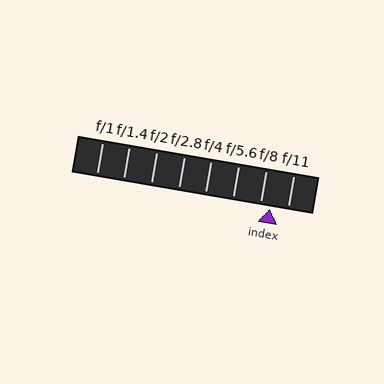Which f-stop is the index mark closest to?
The index mark is closest to f/8.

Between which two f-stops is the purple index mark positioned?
The index mark is between f/8 and f/11.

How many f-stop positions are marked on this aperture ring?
There are 8 f-stop positions marked.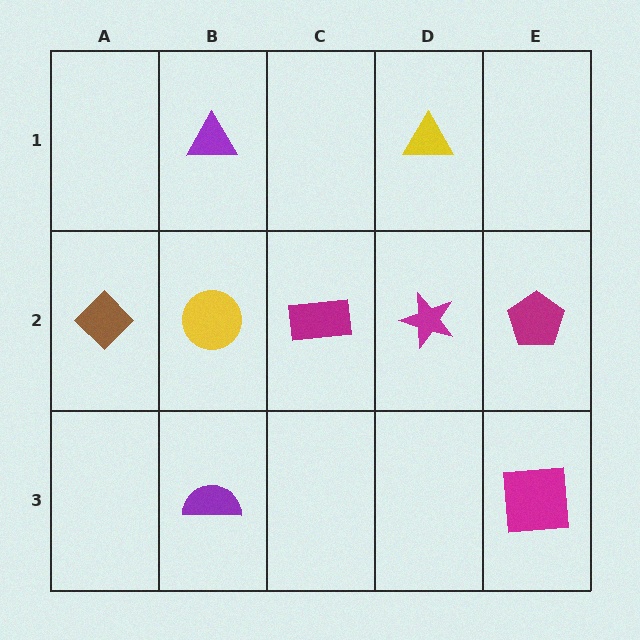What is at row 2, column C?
A magenta rectangle.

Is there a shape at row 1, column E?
No, that cell is empty.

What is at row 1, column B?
A purple triangle.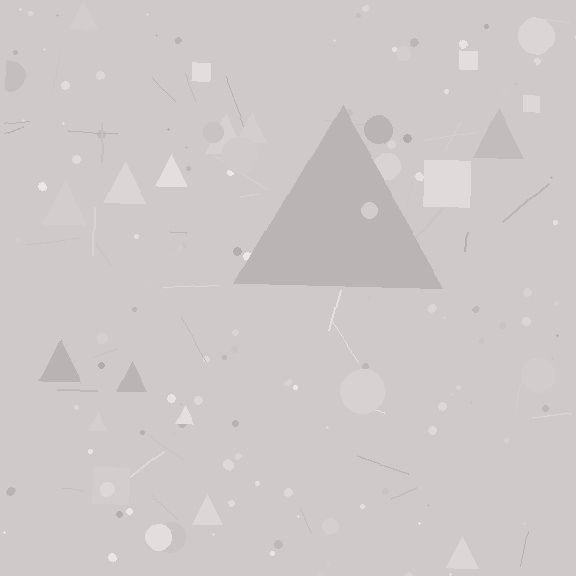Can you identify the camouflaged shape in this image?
The camouflaged shape is a triangle.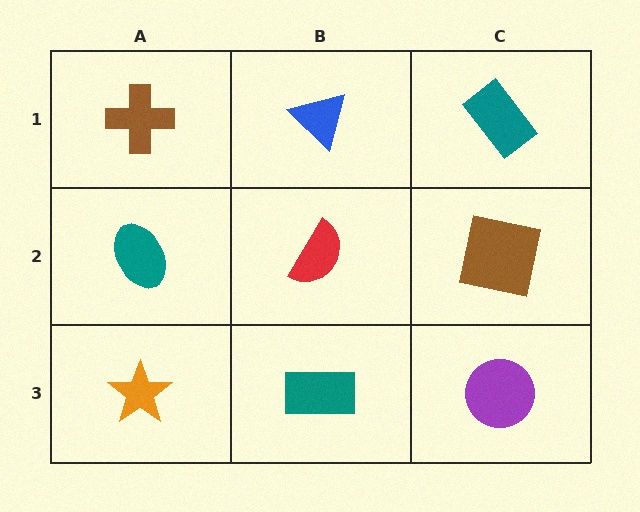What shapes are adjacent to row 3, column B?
A red semicircle (row 2, column B), an orange star (row 3, column A), a purple circle (row 3, column C).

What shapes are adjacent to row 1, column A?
A teal ellipse (row 2, column A), a blue triangle (row 1, column B).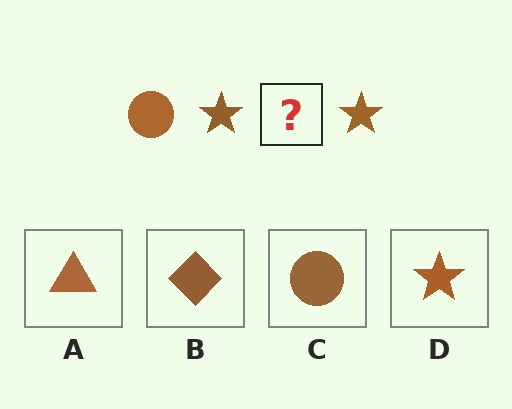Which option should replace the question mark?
Option C.